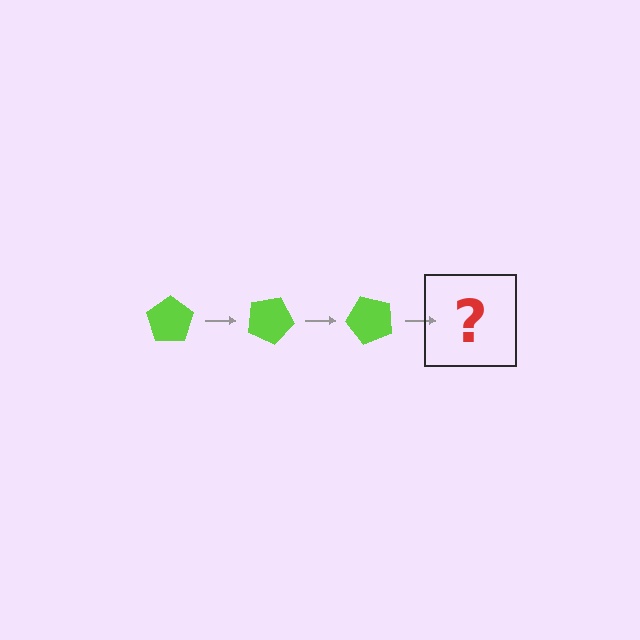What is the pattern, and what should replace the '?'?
The pattern is that the pentagon rotates 25 degrees each step. The '?' should be a lime pentagon rotated 75 degrees.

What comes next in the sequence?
The next element should be a lime pentagon rotated 75 degrees.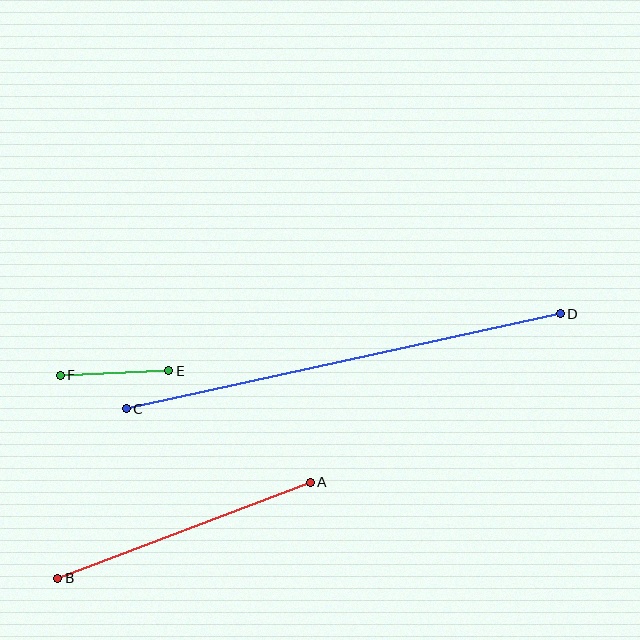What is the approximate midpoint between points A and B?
The midpoint is at approximately (184, 530) pixels.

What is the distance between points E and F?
The distance is approximately 109 pixels.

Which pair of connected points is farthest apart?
Points C and D are farthest apart.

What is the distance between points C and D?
The distance is approximately 444 pixels.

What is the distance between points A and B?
The distance is approximately 270 pixels.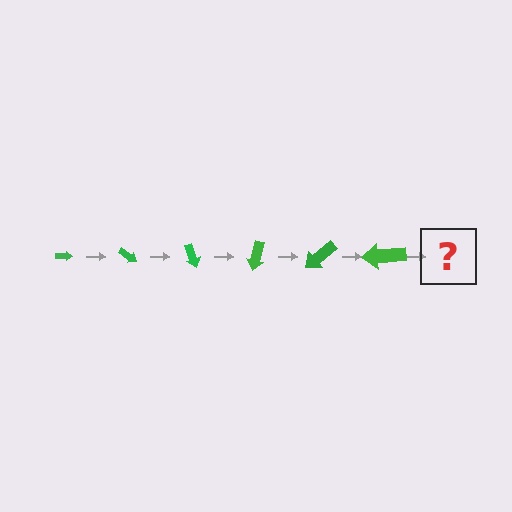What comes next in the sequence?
The next element should be an arrow, larger than the previous one and rotated 210 degrees from the start.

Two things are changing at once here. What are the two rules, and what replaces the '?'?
The two rules are that the arrow grows larger each step and it rotates 35 degrees each step. The '?' should be an arrow, larger than the previous one and rotated 210 degrees from the start.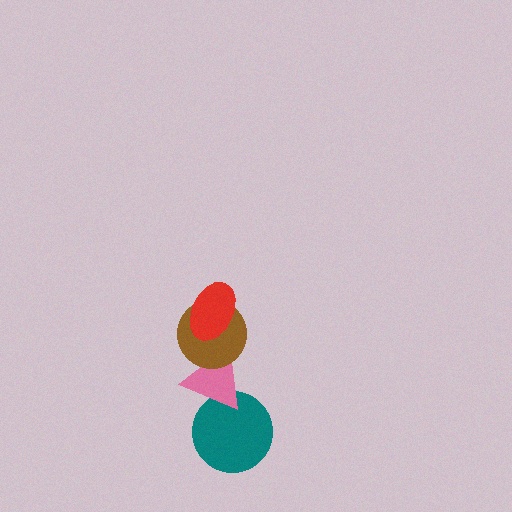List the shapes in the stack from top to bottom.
From top to bottom: the red ellipse, the brown circle, the pink triangle, the teal circle.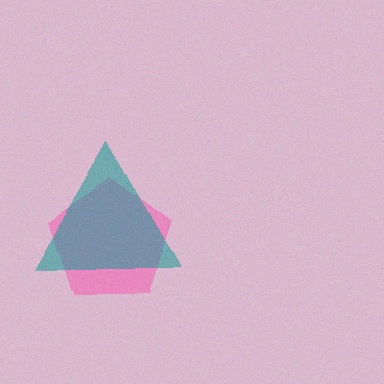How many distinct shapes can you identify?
There are 2 distinct shapes: a pink pentagon, a teal triangle.